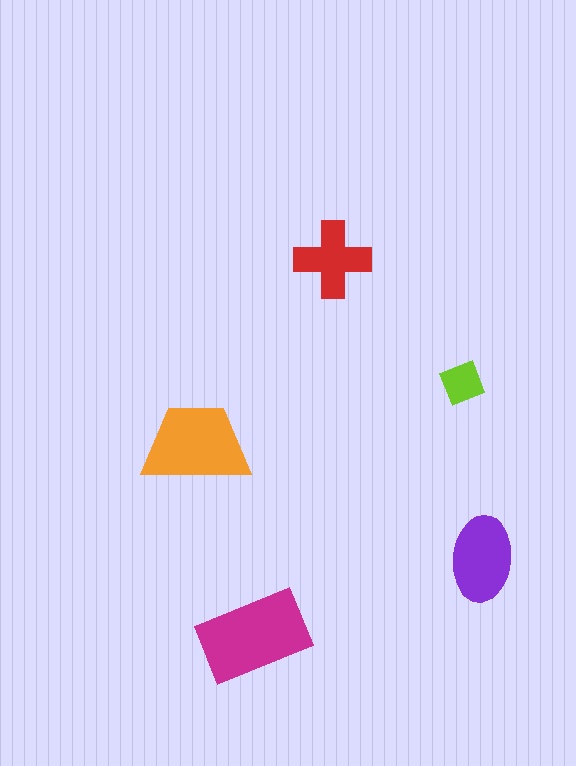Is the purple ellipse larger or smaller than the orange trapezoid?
Smaller.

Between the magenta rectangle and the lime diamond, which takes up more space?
The magenta rectangle.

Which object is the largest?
The magenta rectangle.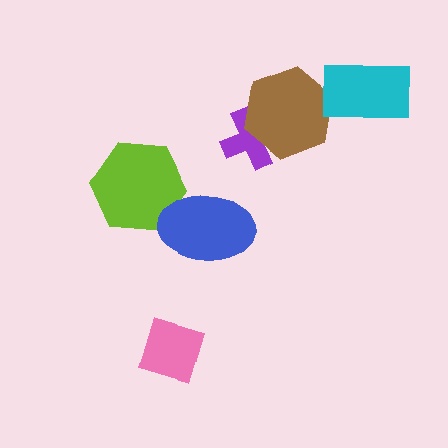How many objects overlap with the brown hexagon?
2 objects overlap with the brown hexagon.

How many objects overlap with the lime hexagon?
1 object overlaps with the lime hexagon.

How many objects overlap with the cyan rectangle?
1 object overlaps with the cyan rectangle.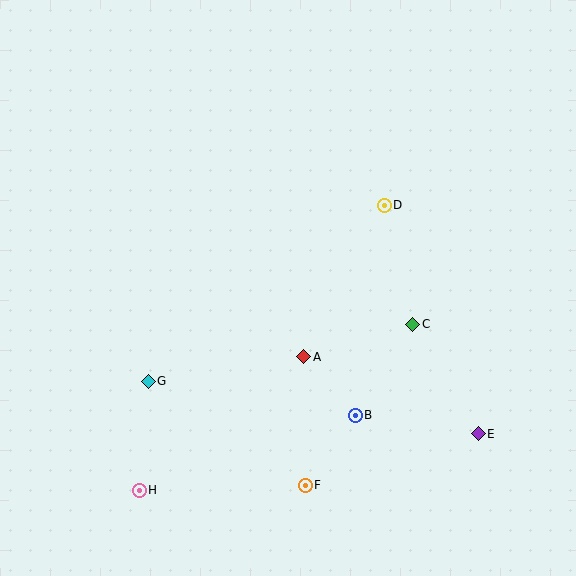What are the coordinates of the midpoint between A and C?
The midpoint between A and C is at (358, 340).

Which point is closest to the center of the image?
Point A at (304, 357) is closest to the center.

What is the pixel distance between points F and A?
The distance between F and A is 129 pixels.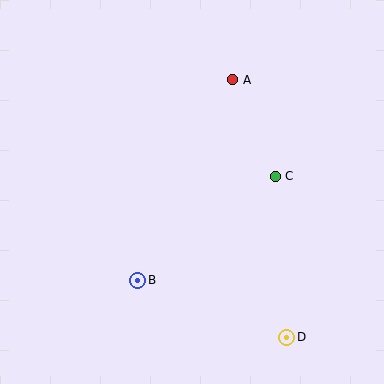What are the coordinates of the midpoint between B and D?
The midpoint between B and D is at (212, 309).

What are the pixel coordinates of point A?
Point A is at (233, 80).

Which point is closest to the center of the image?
Point C at (275, 176) is closest to the center.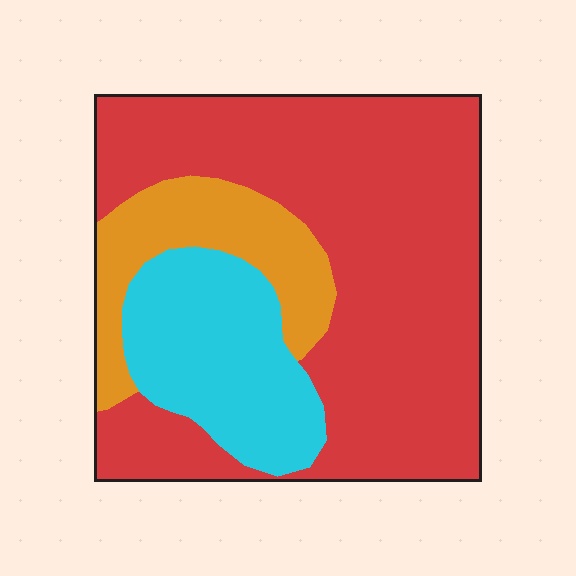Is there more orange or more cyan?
Cyan.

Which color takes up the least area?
Orange, at roughly 15%.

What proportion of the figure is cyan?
Cyan covers roughly 20% of the figure.